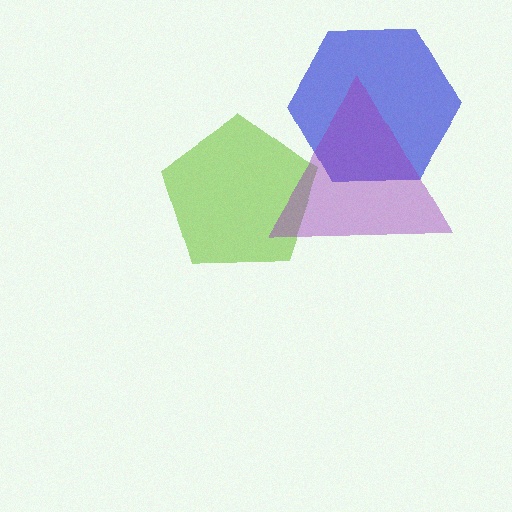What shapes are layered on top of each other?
The layered shapes are: a blue hexagon, a lime pentagon, a purple triangle.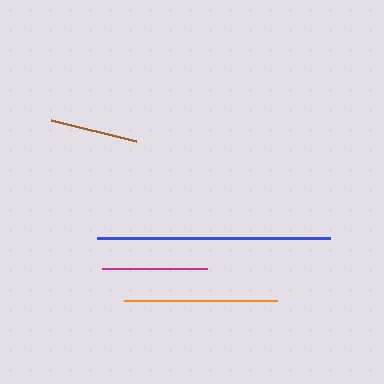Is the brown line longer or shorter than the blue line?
The blue line is longer than the brown line.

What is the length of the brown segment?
The brown segment is approximately 87 pixels long.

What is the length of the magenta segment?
The magenta segment is approximately 105 pixels long.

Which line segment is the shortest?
The brown line is the shortest at approximately 87 pixels.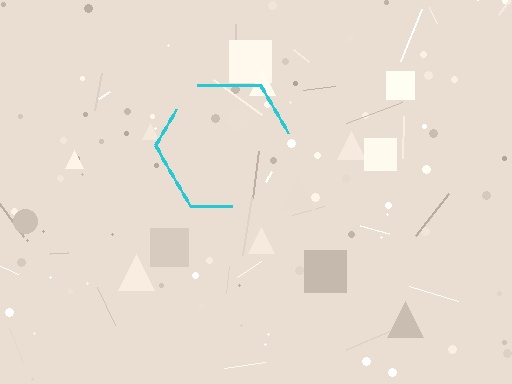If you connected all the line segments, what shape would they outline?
They would outline a hexagon.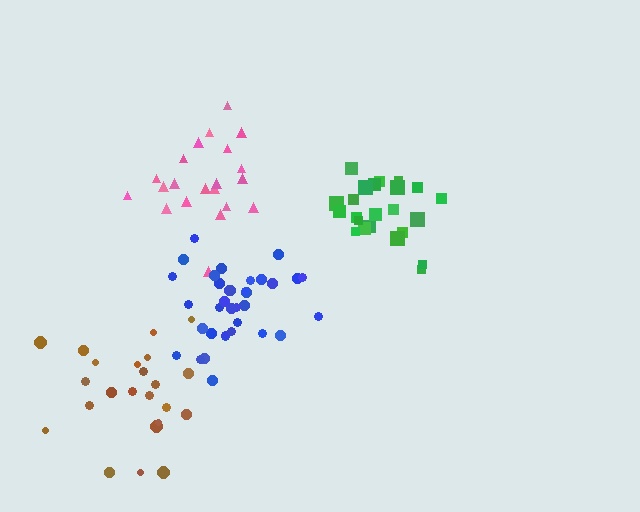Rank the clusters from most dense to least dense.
green, blue, pink, brown.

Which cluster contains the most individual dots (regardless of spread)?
Blue (35).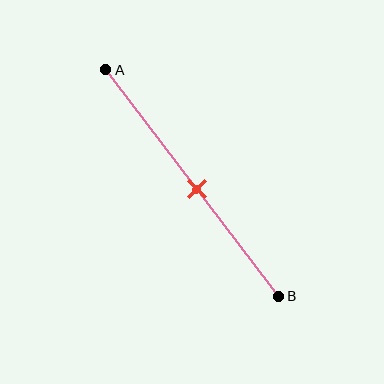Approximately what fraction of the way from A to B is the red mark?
The red mark is approximately 55% of the way from A to B.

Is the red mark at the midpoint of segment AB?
Yes, the mark is approximately at the midpoint.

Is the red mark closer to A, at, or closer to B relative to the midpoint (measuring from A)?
The red mark is approximately at the midpoint of segment AB.